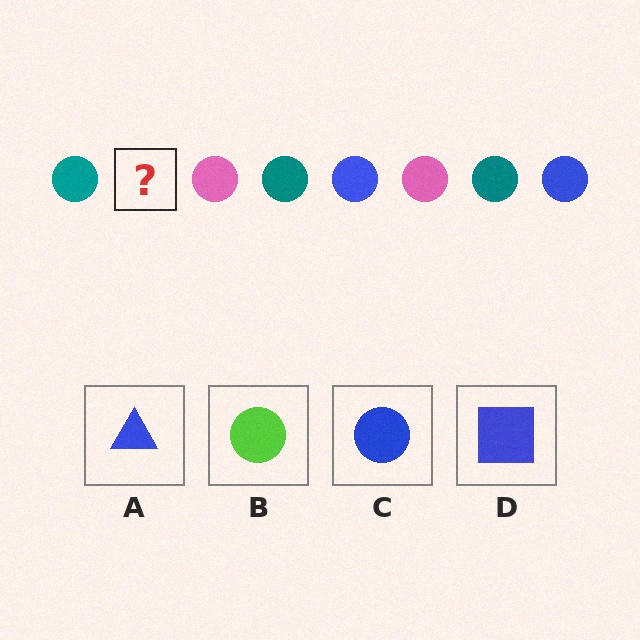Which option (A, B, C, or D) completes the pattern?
C.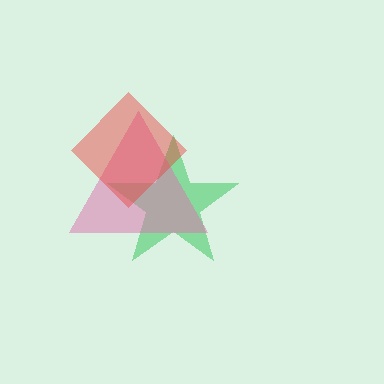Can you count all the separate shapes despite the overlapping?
Yes, there are 3 separate shapes.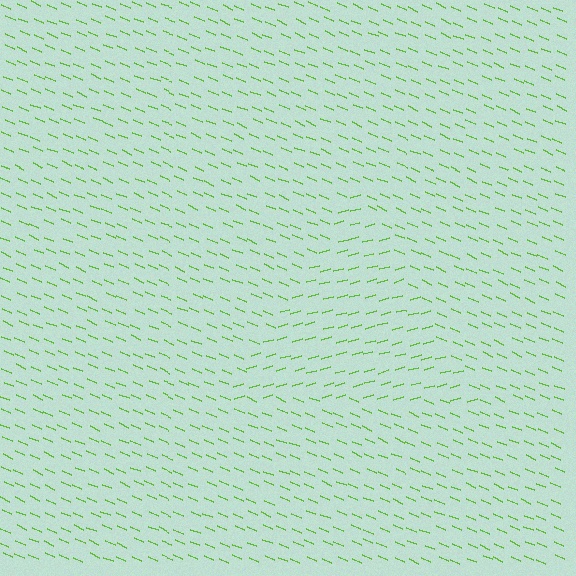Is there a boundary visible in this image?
Yes, there is a texture boundary formed by a change in line orientation.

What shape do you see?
I see a triangle.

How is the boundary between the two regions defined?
The boundary is defined purely by a change in line orientation (approximately 39 degrees difference). All lines are the same color and thickness.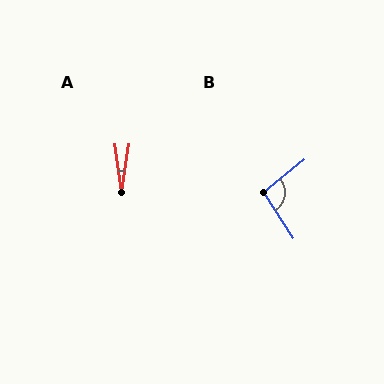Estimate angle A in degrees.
Approximately 17 degrees.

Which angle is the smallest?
A, at approximately 17 degrees.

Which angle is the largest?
B, at approximately 95 degrees.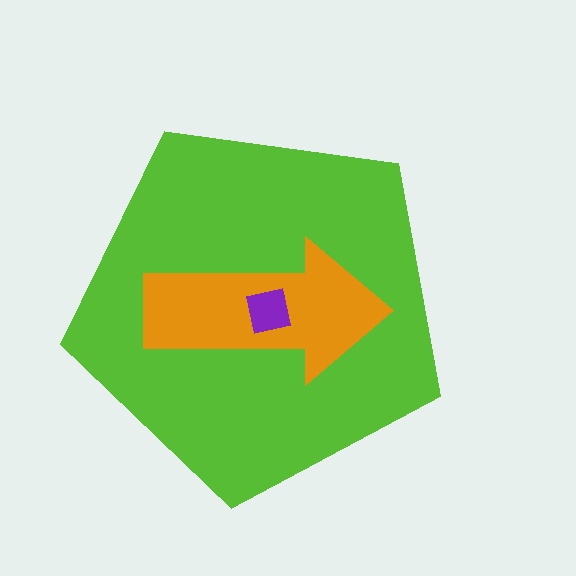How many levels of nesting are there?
3.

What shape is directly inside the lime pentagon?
The orange arrow.